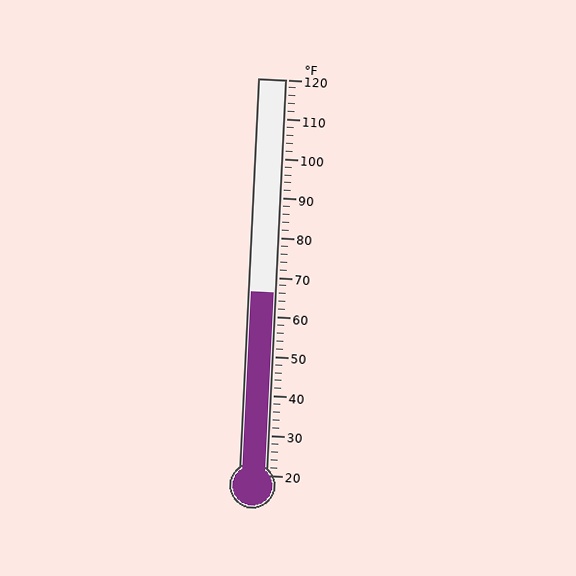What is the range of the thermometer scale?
The thermometer scale ranges from 20°F to 120°F.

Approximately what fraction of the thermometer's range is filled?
The thermometer is filled to approximately 45% of its range.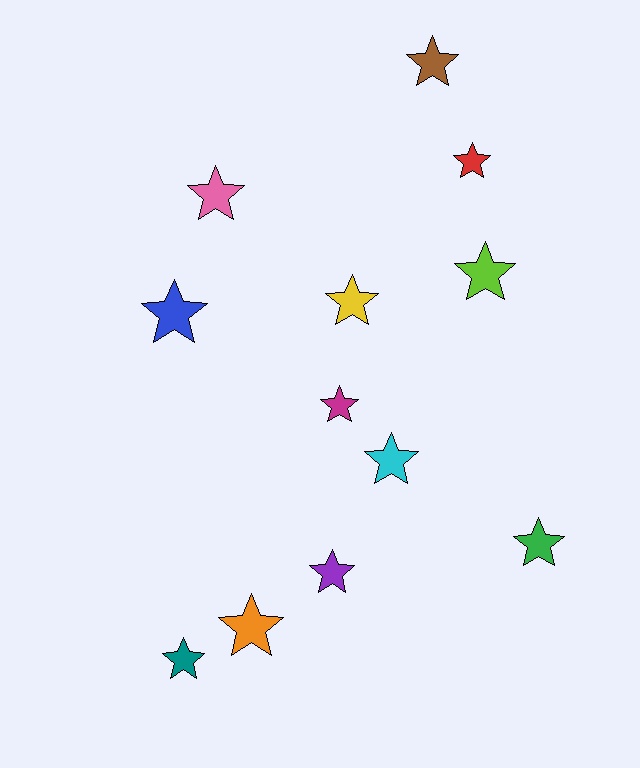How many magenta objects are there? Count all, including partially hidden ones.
There is 1 magenta object.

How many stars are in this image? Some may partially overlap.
There are 12 stars.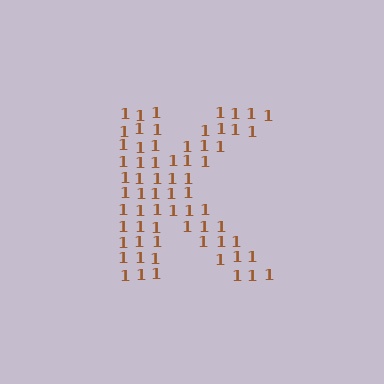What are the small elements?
The small elements are digit 1's.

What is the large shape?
The large shape is the letter K.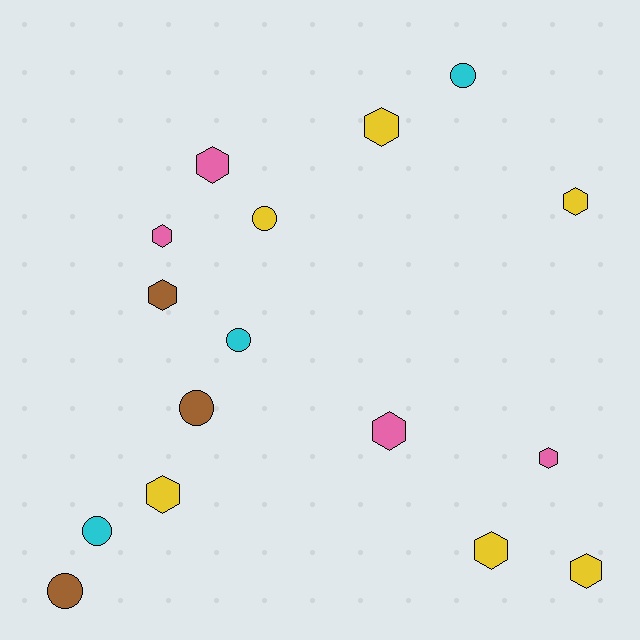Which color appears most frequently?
Yellow, with 6 objects.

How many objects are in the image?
There are 16 objects.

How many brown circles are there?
There are 2 brown circles.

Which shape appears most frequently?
Hexagon, with 10 objects.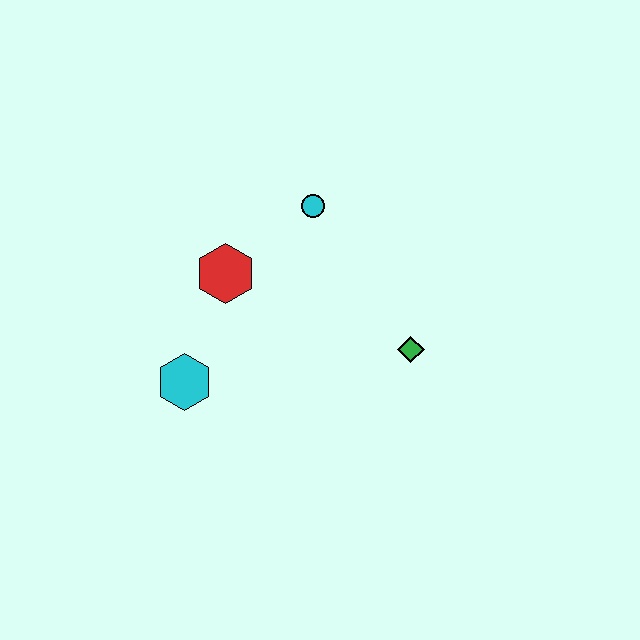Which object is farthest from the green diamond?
The cyan hexagon is farthest from the green diamond.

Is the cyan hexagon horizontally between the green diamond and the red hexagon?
No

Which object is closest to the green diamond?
The cyan circle is closest to the green diamond.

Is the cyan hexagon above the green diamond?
No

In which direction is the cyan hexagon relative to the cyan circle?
The cyan hexagon is below the cyan circle.